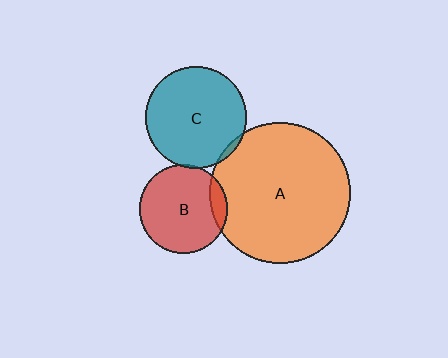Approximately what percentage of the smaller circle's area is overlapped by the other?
Approximately 5%.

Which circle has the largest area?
Circle A (orange).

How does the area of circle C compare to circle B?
Approximately 1.3 times.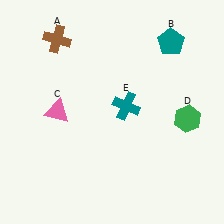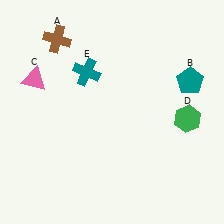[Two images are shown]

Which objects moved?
The objects that moved are: the teal pentagon (B), the pink triangle (C), the teal cross (E).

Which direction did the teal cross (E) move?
The teal cross (E) moved left.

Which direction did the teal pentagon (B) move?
The teal pentagon (B) moved down.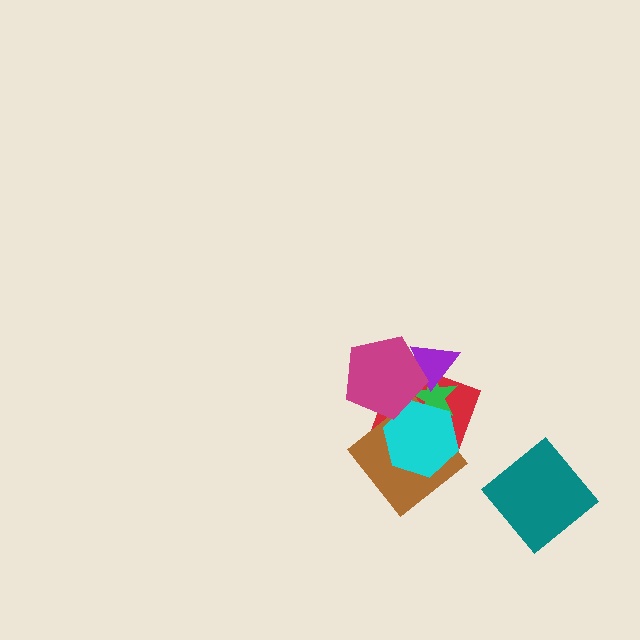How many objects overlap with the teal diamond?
0 objects overlap with the teal diamond.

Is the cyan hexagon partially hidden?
Yes, it is partially covered by another shape.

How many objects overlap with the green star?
4 objects overlap with the green star.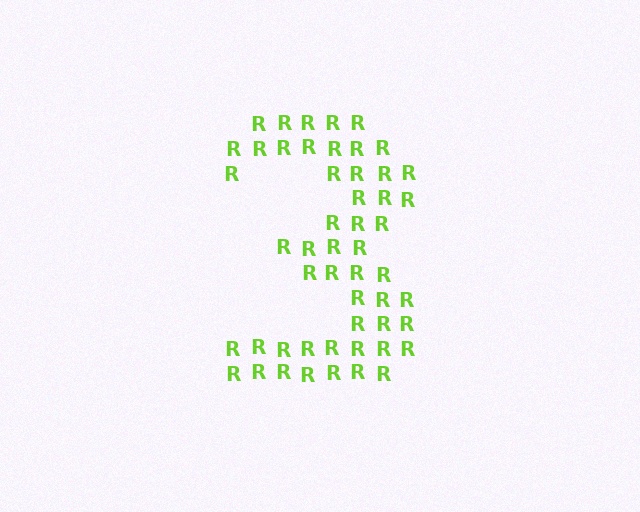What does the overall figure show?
The overall figure shows the digit 3.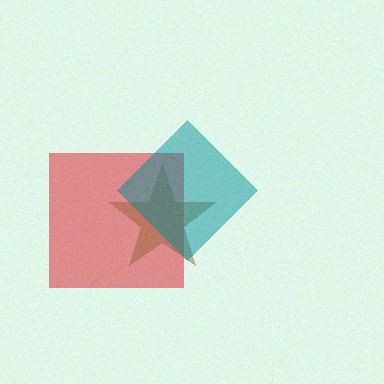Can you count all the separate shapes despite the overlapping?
Yes, there are 3 separate shapes.